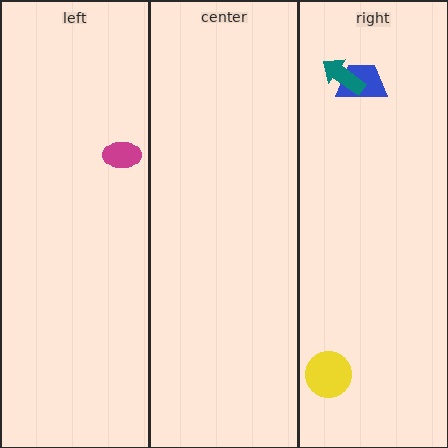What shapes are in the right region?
The yellow circle, the blue trapezoid, the teal arrow.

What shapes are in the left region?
The magenta ellipse.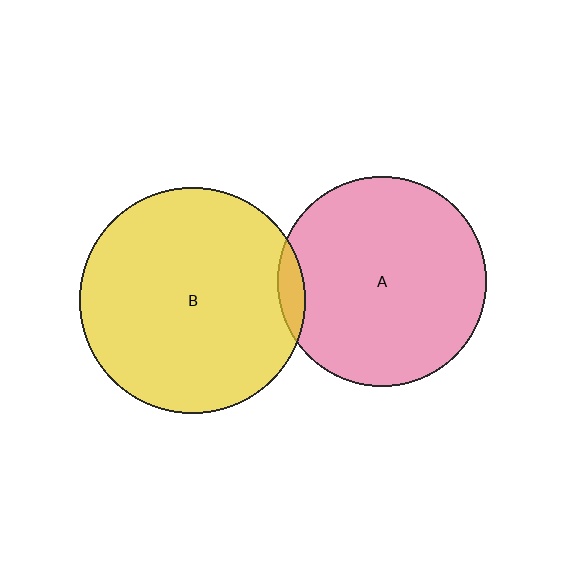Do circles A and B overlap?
Yes.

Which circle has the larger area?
Circle B (yellow).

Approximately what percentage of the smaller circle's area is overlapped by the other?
Approximately 5%.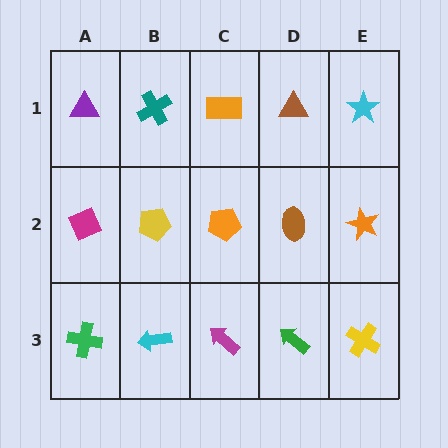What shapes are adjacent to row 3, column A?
A magenta diamond (row 2, column A), a cyan arrow (row 3, column B).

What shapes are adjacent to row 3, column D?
A brown ellipse (row 2, column D), a magenta arrow (row 3, column C), a yellow cross (row 3, column E).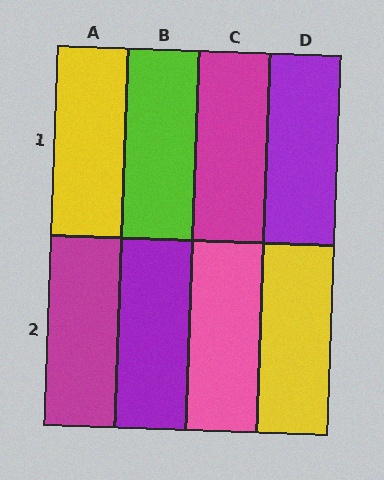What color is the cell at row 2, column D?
Yellow.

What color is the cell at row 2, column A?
Magenta.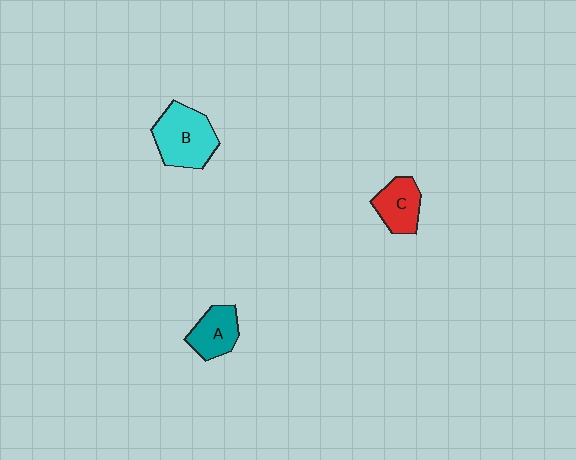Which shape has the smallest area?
Shape A (teal).